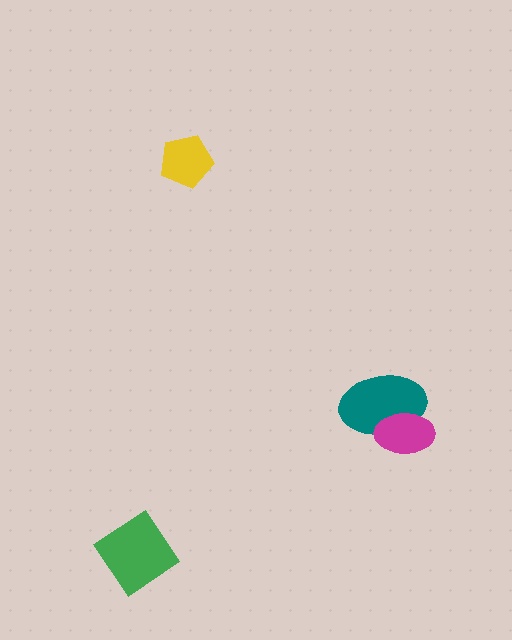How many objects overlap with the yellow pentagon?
0 objects overlap with the yellow pentagon.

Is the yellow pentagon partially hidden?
No, no other shape covers it.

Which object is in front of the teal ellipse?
The magenta ellipse is in front of the teal ellipse.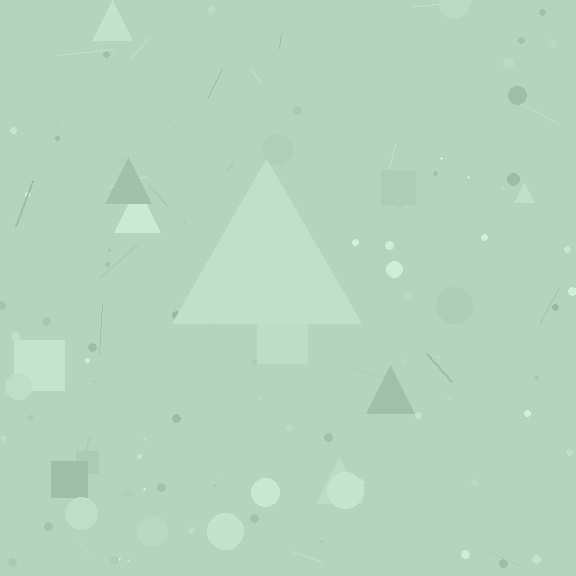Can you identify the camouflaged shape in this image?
The camouflaged shape is a triangle.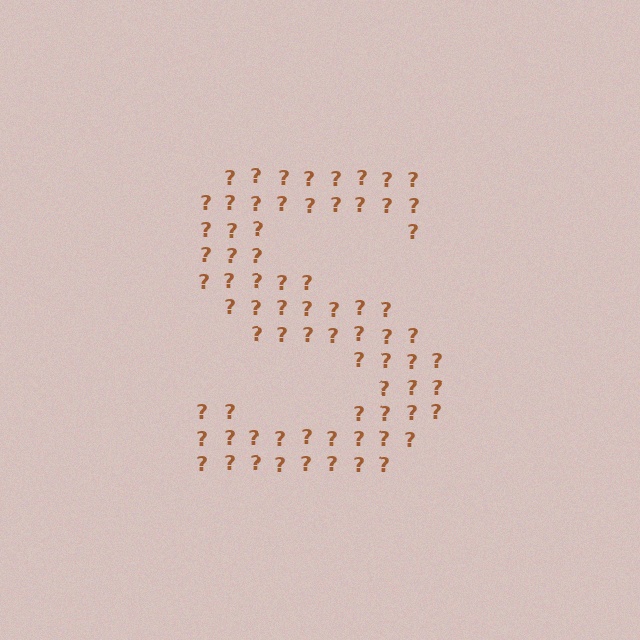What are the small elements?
The small elements are question marks.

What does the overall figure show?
The overall figure shows the letter S.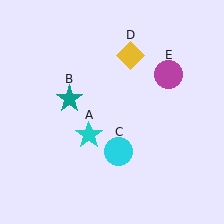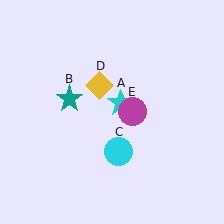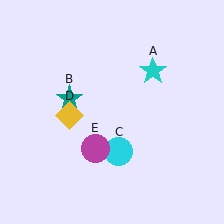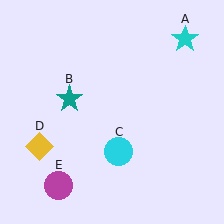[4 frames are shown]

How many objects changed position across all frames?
3 objects changed position: cyan star (object A), yellow diamond (object D), magenta circle (object E).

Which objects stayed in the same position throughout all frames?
Teal star (object B) and cyan circle (object C) remained stationary.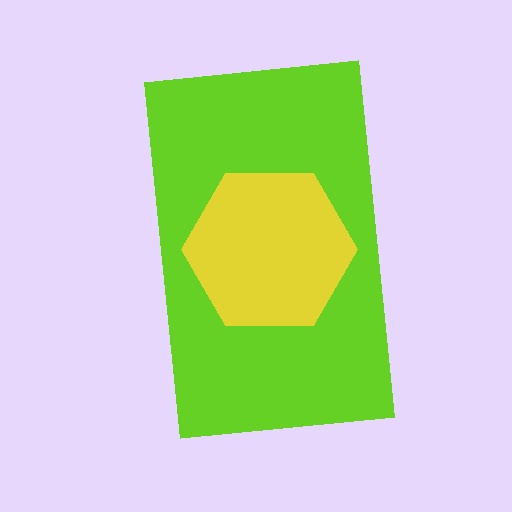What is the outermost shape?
The lime rectangle.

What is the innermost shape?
The yellow hexagon.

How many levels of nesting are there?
2.